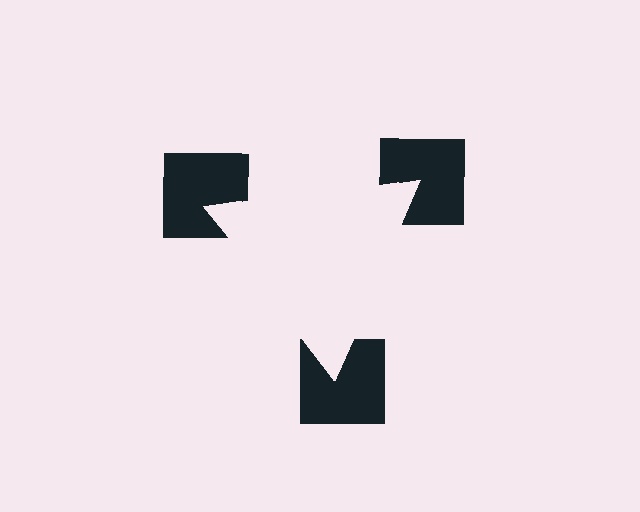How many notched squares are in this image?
There are 3 — one at each vertex of the illusory triangle.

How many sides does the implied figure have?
3 sides.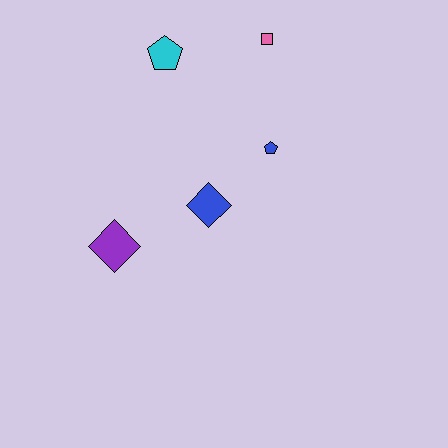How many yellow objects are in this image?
There are no yellow objects.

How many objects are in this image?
There are 5 objects.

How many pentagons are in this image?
There are 2 pentagons.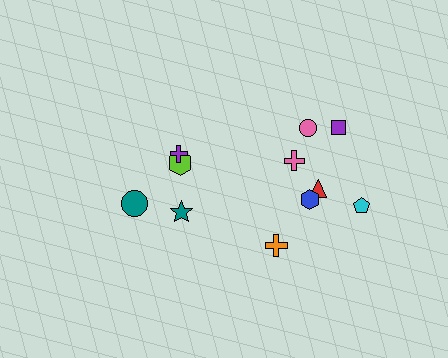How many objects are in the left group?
There are 4 objects.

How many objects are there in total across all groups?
There are 11 objects.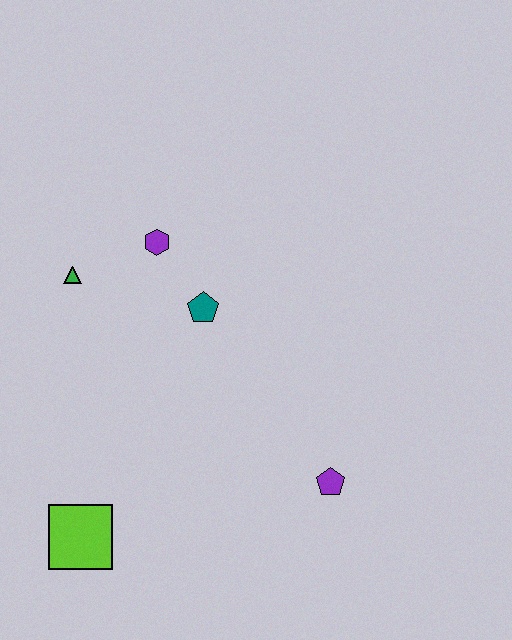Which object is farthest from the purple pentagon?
The green triangle is farthest from the purple pentagon.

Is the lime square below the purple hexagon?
Yes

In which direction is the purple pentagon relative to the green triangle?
The purple pentagon is to the right of the green triangle.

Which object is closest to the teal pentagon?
The purple hexagon is closest to the teal pentagon.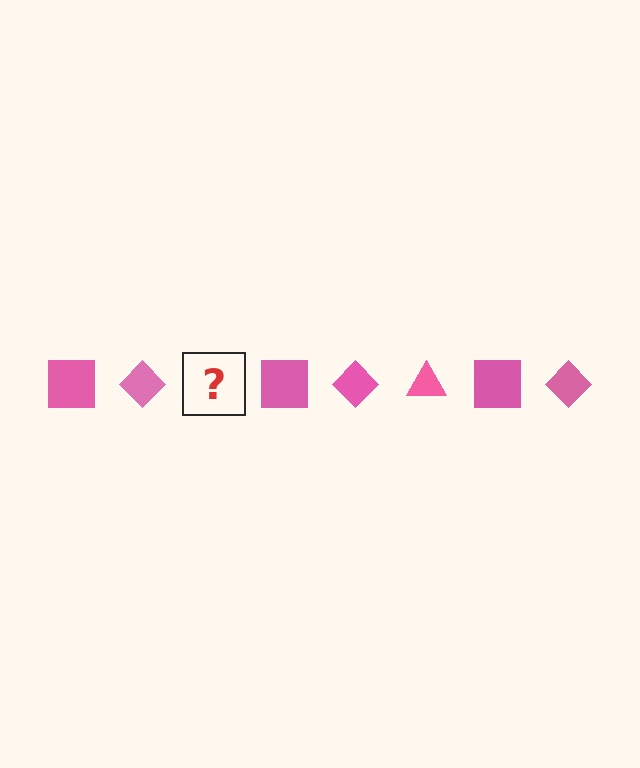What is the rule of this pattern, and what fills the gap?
The rule is that the pattern cycles through square, diamond, triangle shapes in pink. The gap should be filled with a pink triangle.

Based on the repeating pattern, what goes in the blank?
The blank should be a pink triangle.